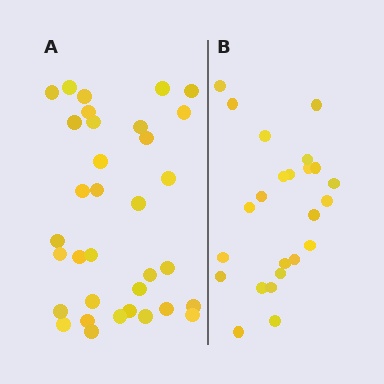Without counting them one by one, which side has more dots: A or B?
Region A (the left region) has more dots.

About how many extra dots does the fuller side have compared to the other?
Region A has roughly 10 or so more dots than region B.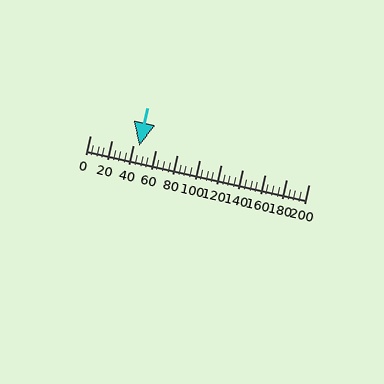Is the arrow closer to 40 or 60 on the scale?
The arrow is closer to 40.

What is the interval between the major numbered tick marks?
The major tick marks are spaced 20 units apart.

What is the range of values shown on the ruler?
The ruler shows values from 0 to 200.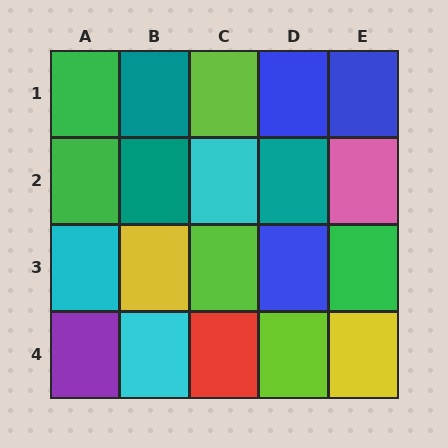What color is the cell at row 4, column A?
Purple.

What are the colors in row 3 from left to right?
Cyan, yellow, lime, blue, green.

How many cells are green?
3 cells are green.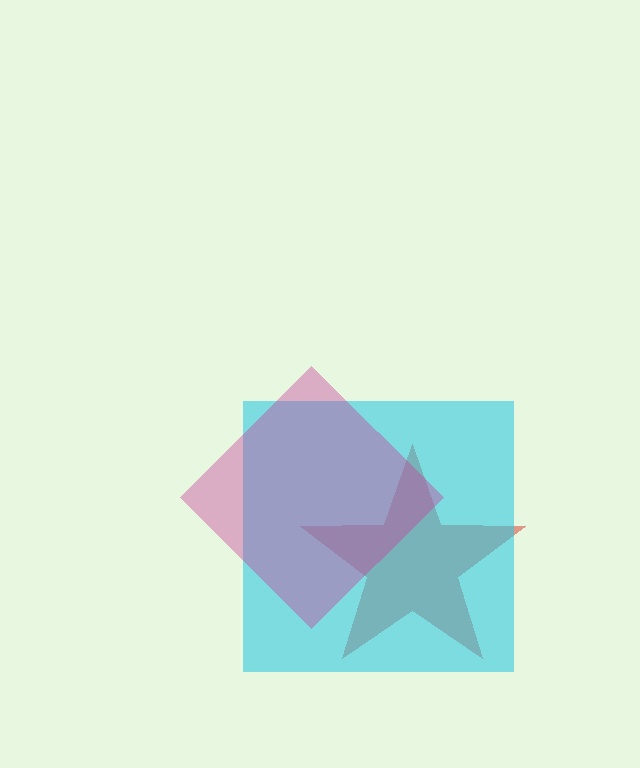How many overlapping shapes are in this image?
There are 3 overlapping shapes in the image.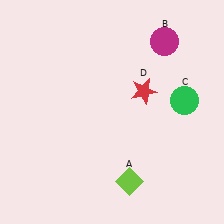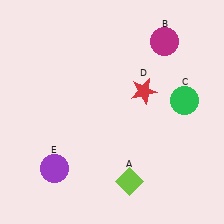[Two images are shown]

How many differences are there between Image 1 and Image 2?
There is 1 difference between the two images.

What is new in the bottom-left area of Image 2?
A purple circle (E) was added in the bottom-left area of Image 2.